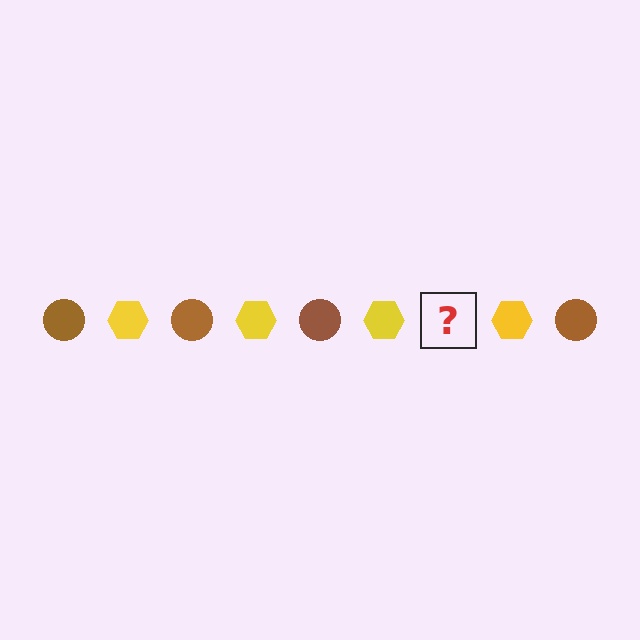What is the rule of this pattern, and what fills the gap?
The rule is that the pattern alternates between brown circle and yellow hexagon. The gap should be filled with a brown circle.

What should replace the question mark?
The question mark should be replaced with a brown circle.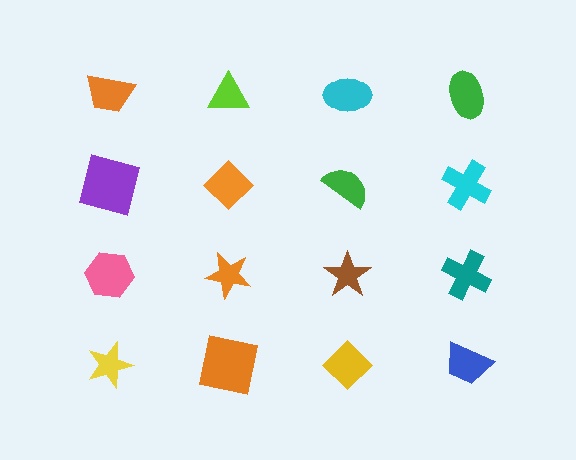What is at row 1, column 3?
A cyan ellipse.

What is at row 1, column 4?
A green ellipse.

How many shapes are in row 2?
4 shapes.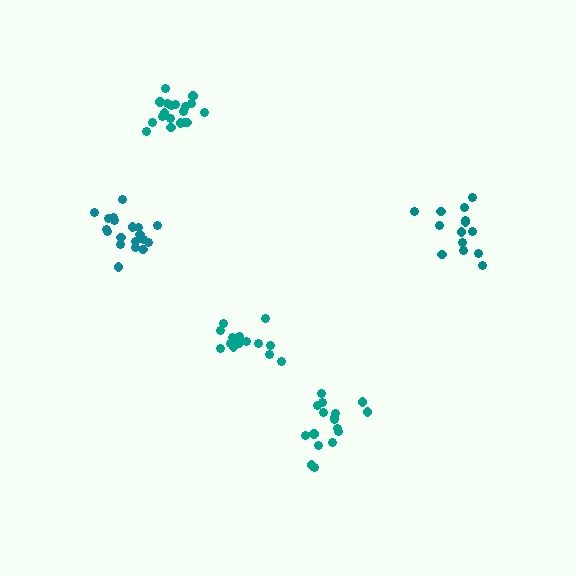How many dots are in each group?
Group 1: 14 dots, Group 2: 19 dots, Group 3: 19 dots, Group 4: 14 dots, Group 5: 17 dots (83 total).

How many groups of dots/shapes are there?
There are 5 groups.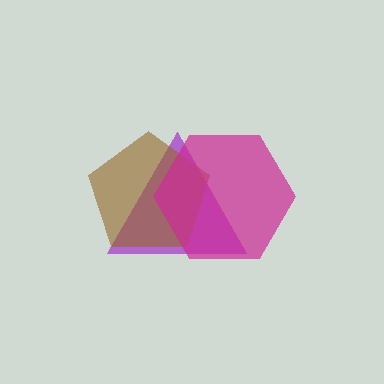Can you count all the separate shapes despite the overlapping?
Yes, there are 3 separate shapes.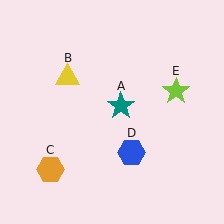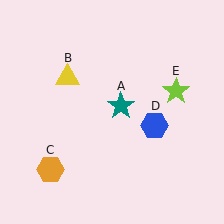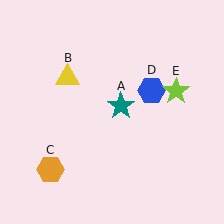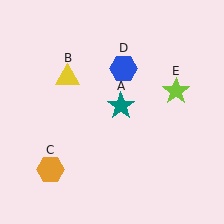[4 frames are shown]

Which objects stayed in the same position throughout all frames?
Teal star (object A) and yellow triangle (object B) and orange hexagon (object C) and lime star (object E) remained stationary.